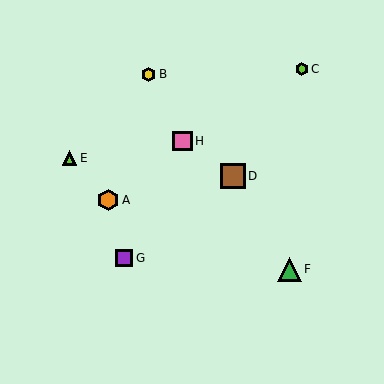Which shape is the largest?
The brown square (labeled D) is the largest.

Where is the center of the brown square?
The center of the brown square is at (233, 176).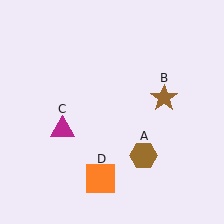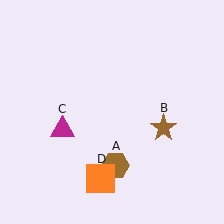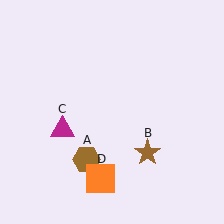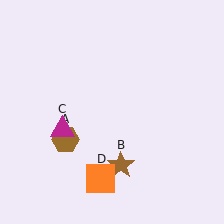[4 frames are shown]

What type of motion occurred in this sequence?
The brown hexagon (object A), brown star (object B) rotated clockwise around the center of the scene.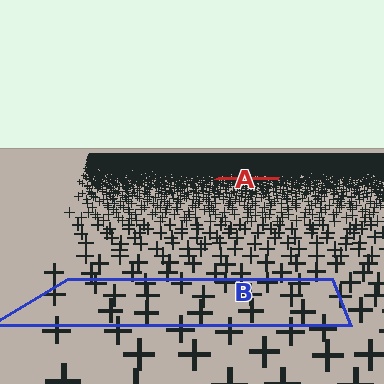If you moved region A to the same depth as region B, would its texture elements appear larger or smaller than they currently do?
They would appear larger. At a closer depth, the same texture elements are projected at a bigger on-screen size.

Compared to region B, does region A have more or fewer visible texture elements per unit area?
Region A has more texture elements per unit area — they are packed more densely because it is farther away.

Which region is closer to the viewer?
Region B is closer. The texture elements there are larger and more spread out.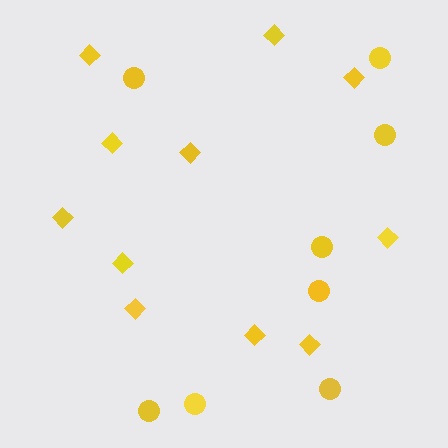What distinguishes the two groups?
There are 2 groups: one group of circles (8) and one group of diamonds (11).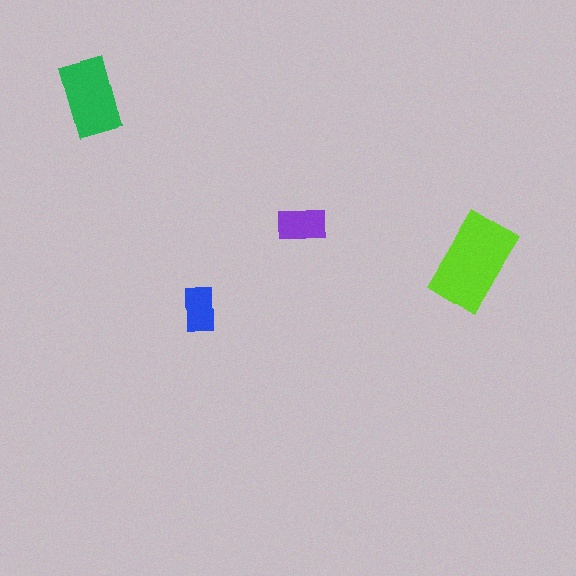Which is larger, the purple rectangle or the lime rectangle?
The lime one.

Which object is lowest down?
The blue rectangle is bottommost.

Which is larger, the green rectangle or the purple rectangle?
The green one.